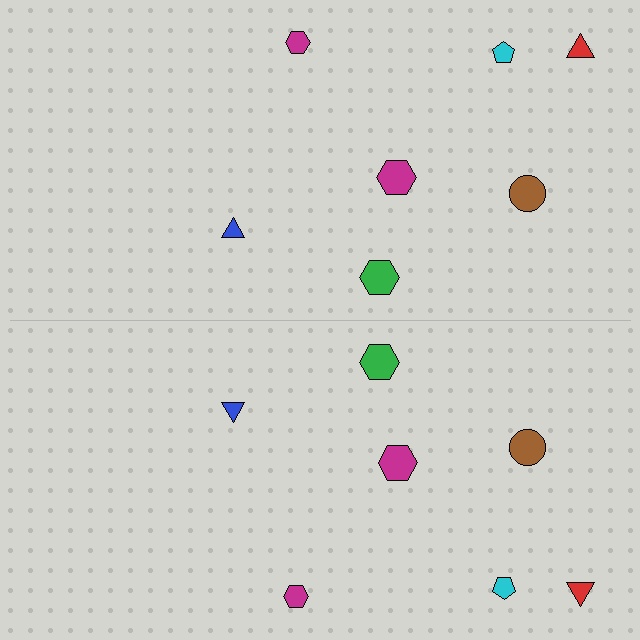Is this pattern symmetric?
Yes, this pattern has bilateral (reflection) symmetry.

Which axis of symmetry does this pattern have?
The pattern has a horizontal axis of symmetry running through the center of the image.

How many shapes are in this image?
There are 14 shapes in this image.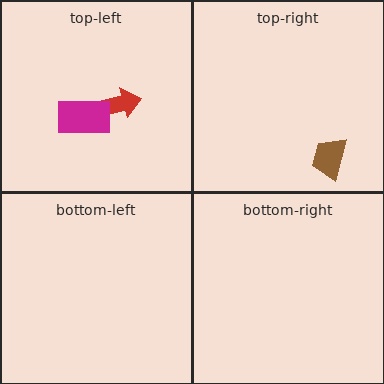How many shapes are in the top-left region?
2.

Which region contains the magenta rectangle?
The top-left region.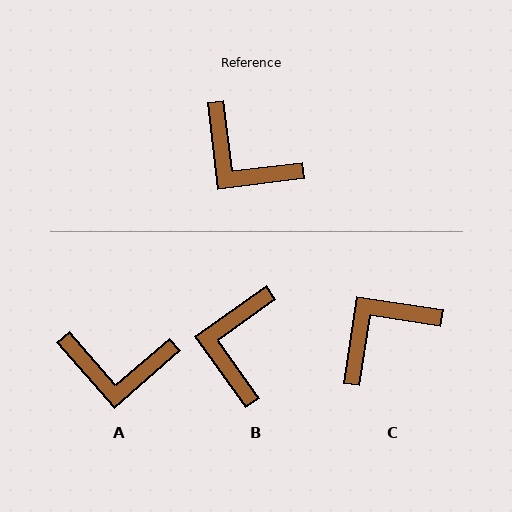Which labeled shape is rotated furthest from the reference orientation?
C, about 106 degrees away.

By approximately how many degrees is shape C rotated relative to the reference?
Approximately 106 degrees clockwise.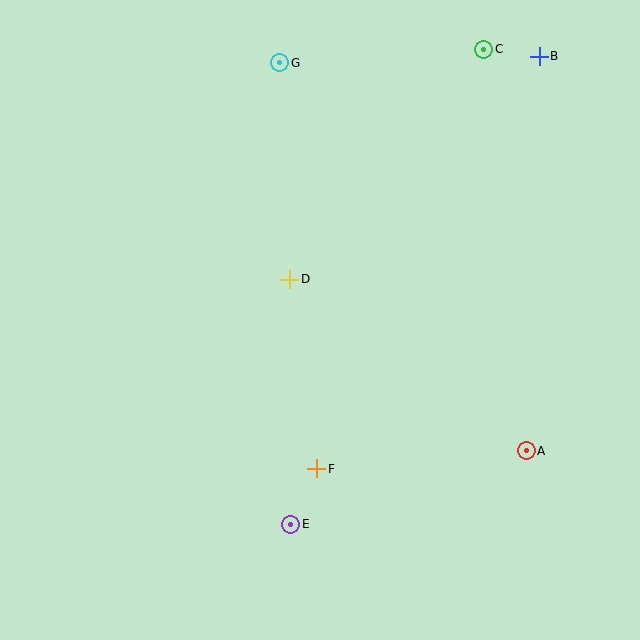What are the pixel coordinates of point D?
Point D is at (290, 279).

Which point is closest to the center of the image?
Point D at (290, 279) is closest to the center.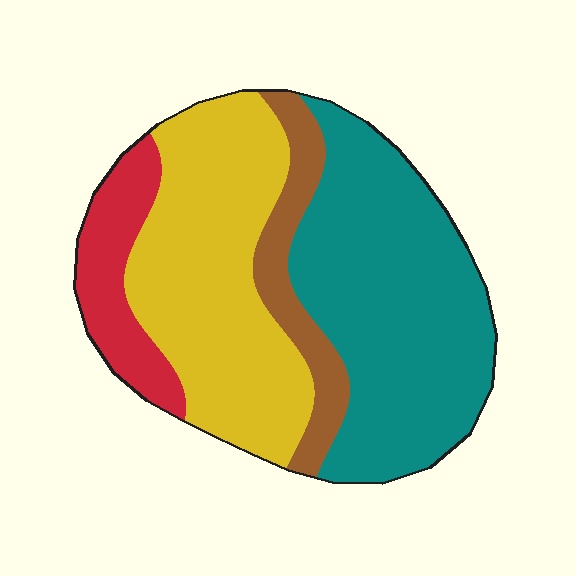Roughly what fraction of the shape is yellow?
Yellow covers about 35% of the shape.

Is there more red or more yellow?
Yellow.